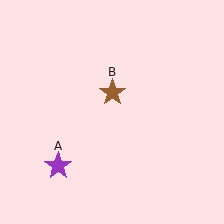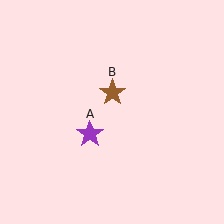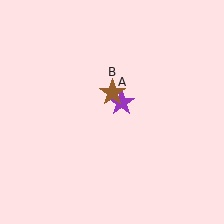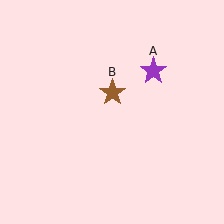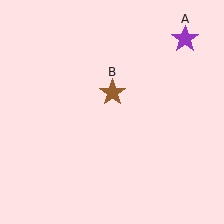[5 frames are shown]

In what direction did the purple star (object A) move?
The purple star (object A) moved up and to the right.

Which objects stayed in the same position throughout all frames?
Brown star (object B) remained stationary.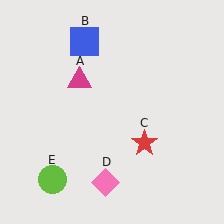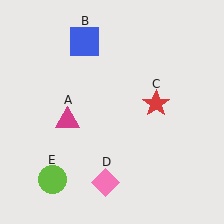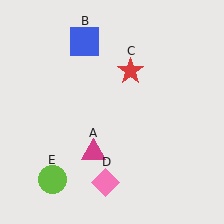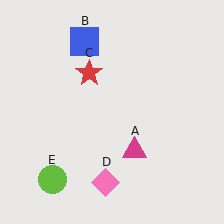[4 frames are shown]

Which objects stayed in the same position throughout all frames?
Blue square (object B) and pink diamond (object D) and lime circle (object E) remained stationary.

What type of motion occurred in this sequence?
The magenta triangle (object A), red star (object C) rotated counterclockwise around the center of the scene.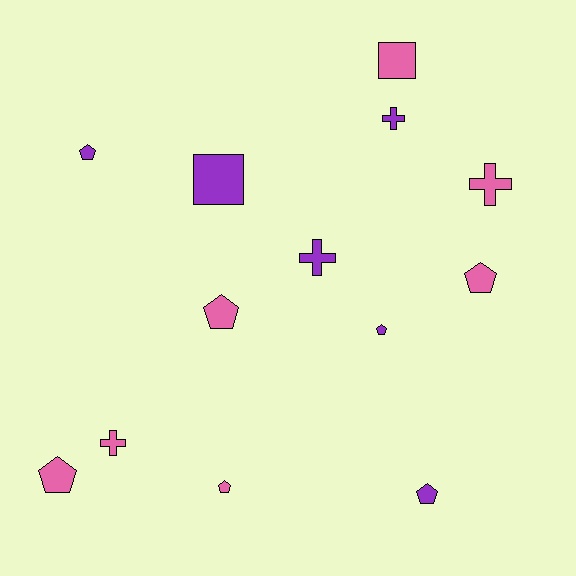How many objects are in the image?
There are 13 objects.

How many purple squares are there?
There is 1 purple square.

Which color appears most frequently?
Pink, with 7 objects.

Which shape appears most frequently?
Pentagon, with 7 objects.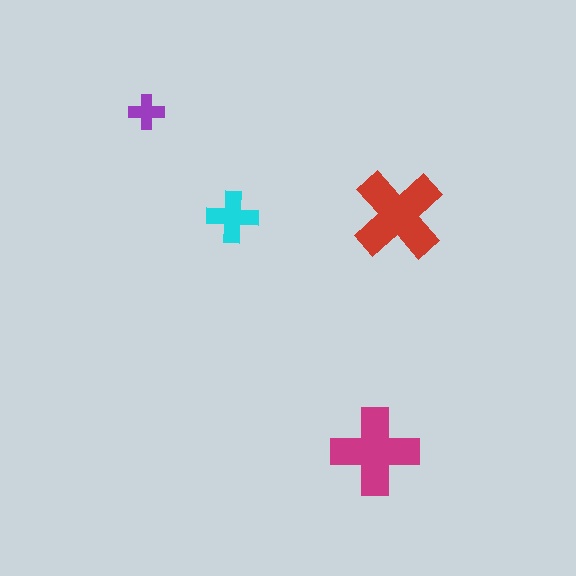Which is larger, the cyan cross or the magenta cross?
The magenta one.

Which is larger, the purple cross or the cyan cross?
The cyan one.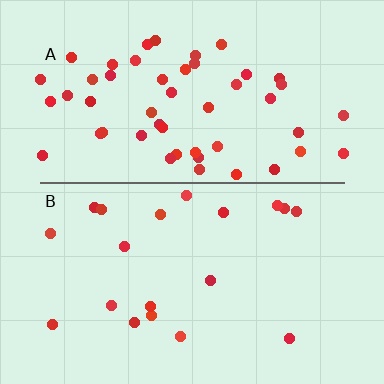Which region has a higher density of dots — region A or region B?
A (the top).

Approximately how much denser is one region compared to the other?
Approximately 2.7× — region A over region B.